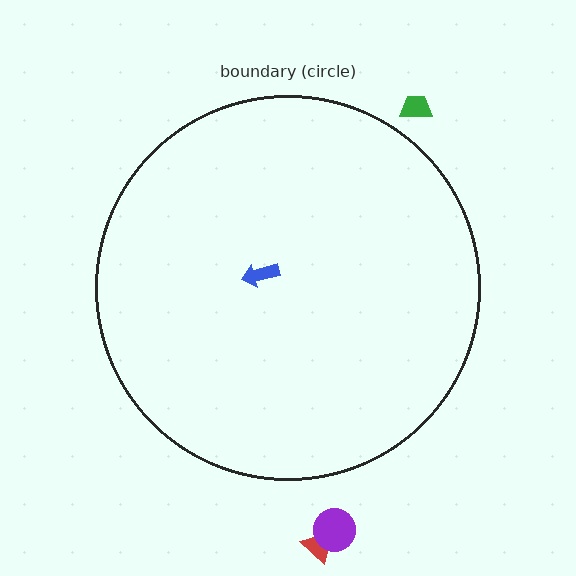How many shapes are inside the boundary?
1 inside, 3 outside.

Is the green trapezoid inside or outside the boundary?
Outside.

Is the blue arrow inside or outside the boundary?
Inside.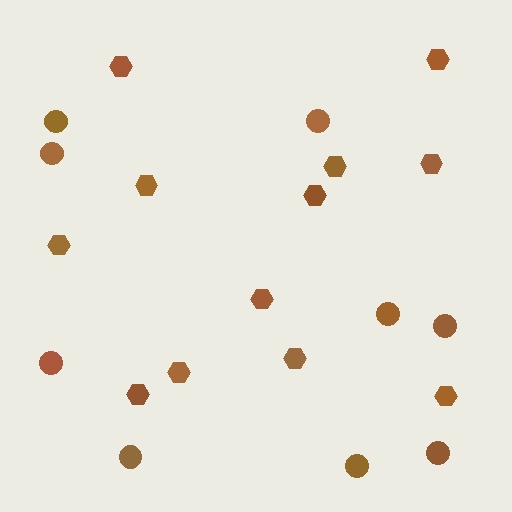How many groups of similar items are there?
There are 2 groups: one group of hexagons (12) and one group of circles (9).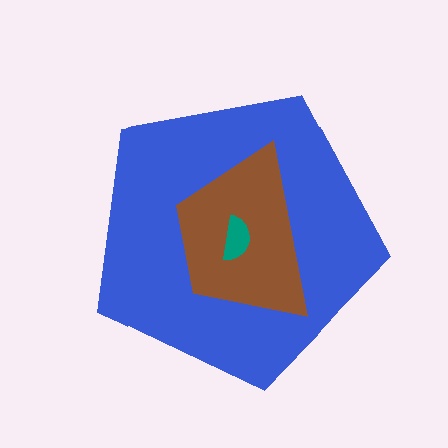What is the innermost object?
The teal semicircle.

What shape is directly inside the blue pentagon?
The brown trapezoid.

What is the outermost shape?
The blue pentagon.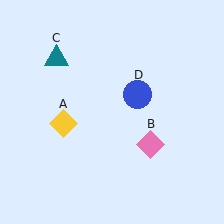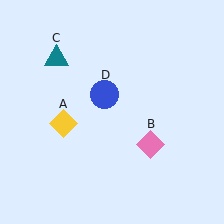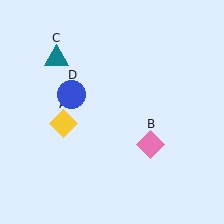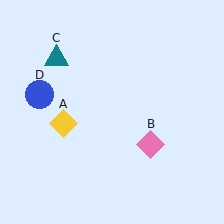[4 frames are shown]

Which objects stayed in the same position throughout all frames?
Yellow diamond (object A) and pink diamond (object B) and teal triangle (object C) remained stationary.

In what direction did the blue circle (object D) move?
The blue circle (object D) moved left.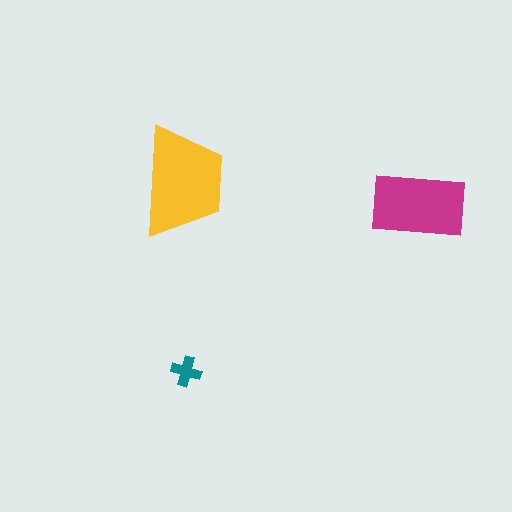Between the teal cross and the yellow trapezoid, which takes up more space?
The yellow trapezoid.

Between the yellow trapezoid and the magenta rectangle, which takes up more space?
The yellow trapezoid.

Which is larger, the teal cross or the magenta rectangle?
The magenta rectangle.